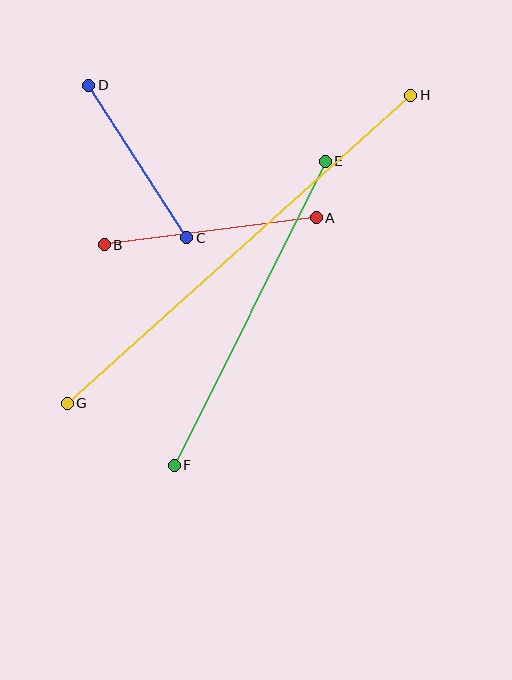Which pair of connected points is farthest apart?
Points G and H are farthest apart.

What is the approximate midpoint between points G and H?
The midpoint is at approximately (239, 249) pixels.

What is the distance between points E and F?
The distance is approximately 340 pixels.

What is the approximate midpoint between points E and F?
The midpoint is at approximately (250, 313) pixels.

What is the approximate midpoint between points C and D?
The midpoint is at approximately (138, 161) pixels.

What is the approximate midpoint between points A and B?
The midpoint is at approximately (210, 231) pixels.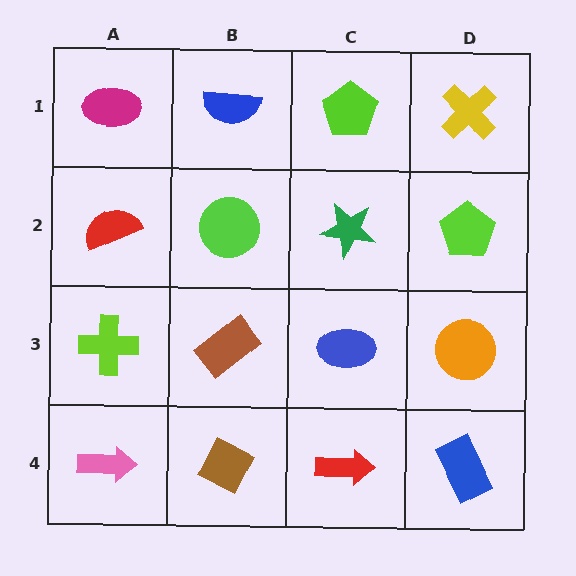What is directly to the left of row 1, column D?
A lime pentagon.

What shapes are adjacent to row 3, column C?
A green star (row 2, column C), a red arrow (row 4, column C), a brown rectangle (row 3, column B), an orange circle (row 3, column D).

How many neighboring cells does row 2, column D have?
3.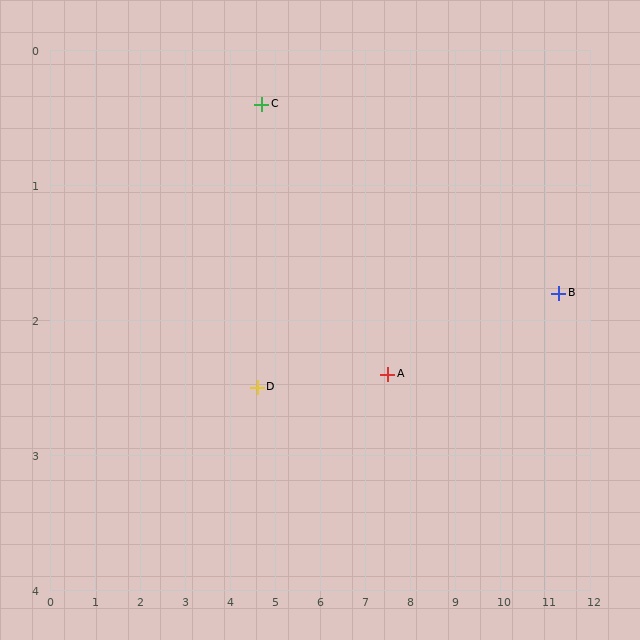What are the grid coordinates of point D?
Point D is at approximately (4.6, 2.5).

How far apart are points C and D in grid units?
Points C and D are about 2.1 grid units apart.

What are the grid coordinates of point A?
Point A is at approximately (7.5, 2.4).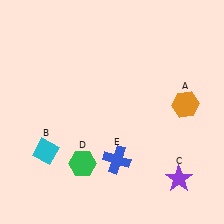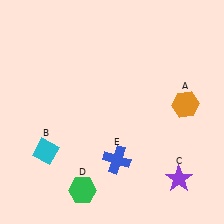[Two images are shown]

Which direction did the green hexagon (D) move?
The green hexagon (D) moved down.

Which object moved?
The green hexagon (D) moved down.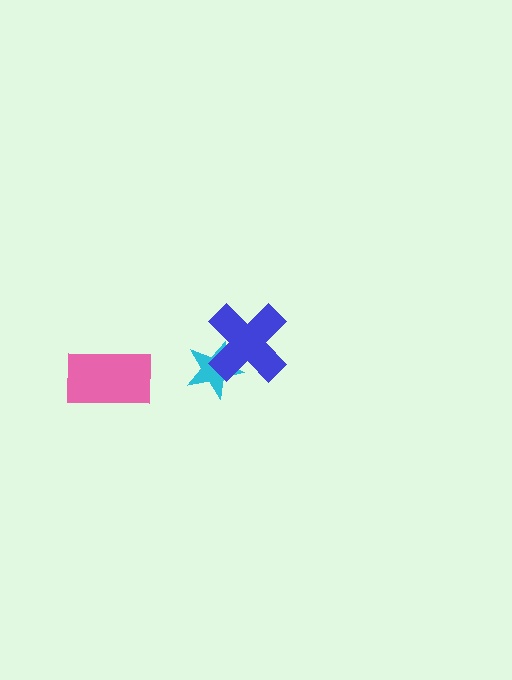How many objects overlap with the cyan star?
1 object overlaps with the cyan star.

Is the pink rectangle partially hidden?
No, no other shape covers it.